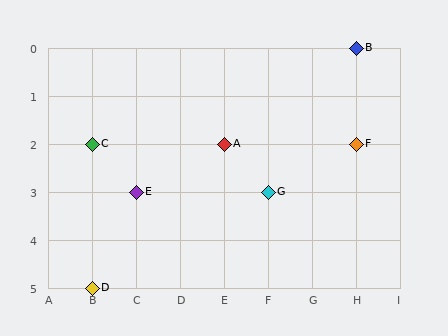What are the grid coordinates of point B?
Point B is at grid coordinates (H, 0).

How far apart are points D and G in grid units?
Points D and G are 4 columns and 2 rows apart (about 4.5 grid units diagonally).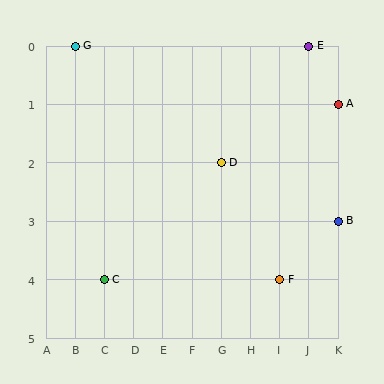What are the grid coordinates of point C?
Point C is at grid coordinates (C, 4).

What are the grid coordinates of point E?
Point E is at grid coordinates (J, 0).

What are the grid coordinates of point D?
Point D is at grid coordinates (G, 2).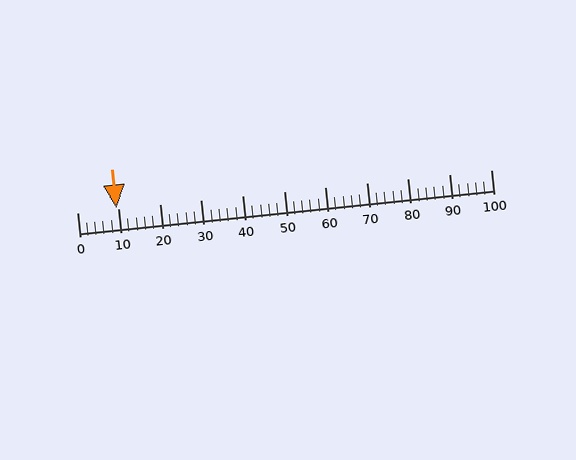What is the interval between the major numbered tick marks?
The major tick marks are spaced 10 units apart.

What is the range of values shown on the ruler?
The ruler shows values from 0 to 100.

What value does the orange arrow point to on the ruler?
The orange arrow points to approximately 10.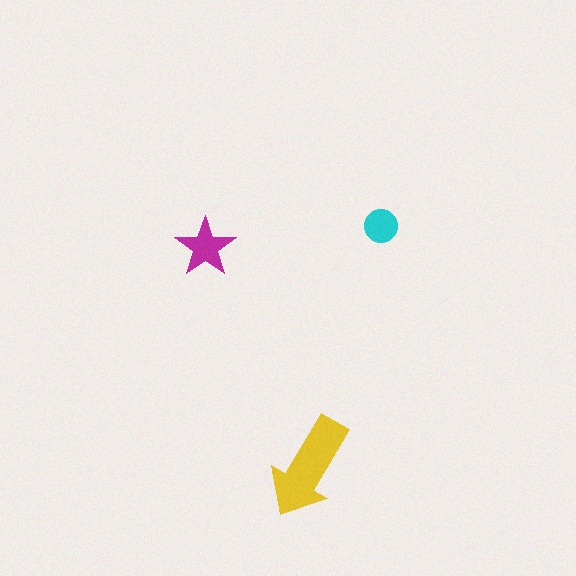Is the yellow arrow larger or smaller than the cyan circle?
Larger.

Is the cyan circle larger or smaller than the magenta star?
Smaller.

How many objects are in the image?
There are 3 objects in the image.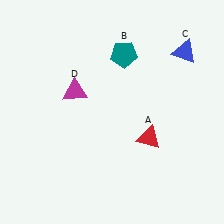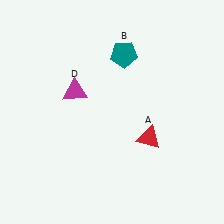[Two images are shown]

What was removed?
The blue triangle (C) was removed in Image 2.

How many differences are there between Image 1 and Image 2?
There is 1 difference between the two images.